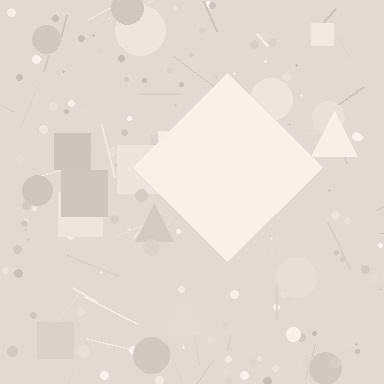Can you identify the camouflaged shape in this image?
The camouflaged shape is a diamond.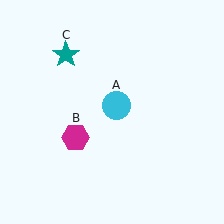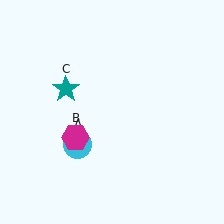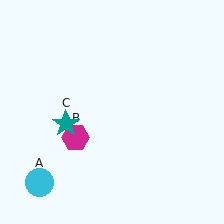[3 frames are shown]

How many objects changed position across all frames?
2 objects changed position: cyan circle (object A), teal star (object C).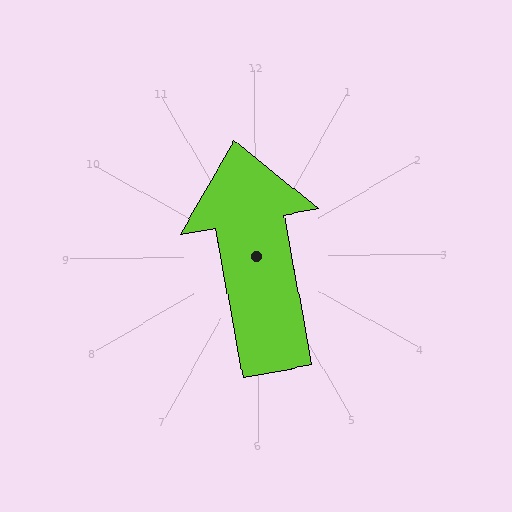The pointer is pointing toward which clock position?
Roughly 12 o'clock.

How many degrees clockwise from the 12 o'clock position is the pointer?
Approximately 350 degrees.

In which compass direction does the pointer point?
North.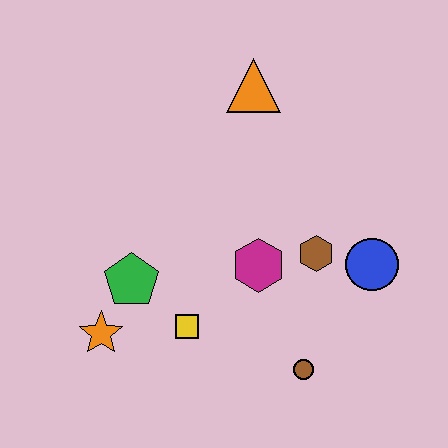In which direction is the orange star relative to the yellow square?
The orange star is to the left of the yellow square.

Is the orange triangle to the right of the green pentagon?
Yes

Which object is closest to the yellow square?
The green pentagon is closest to the yellow square.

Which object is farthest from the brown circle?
The orange triangle is farthest from the brown circle.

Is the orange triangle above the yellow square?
Yes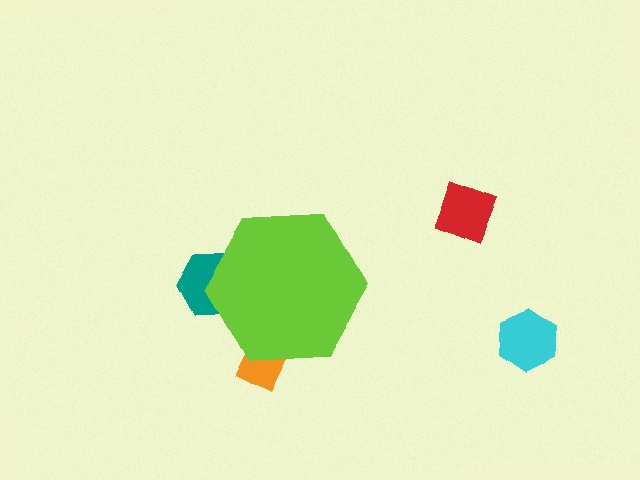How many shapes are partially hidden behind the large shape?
2 shapes are partially hidden.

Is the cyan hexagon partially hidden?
No, the cyan hexagon is fully visible.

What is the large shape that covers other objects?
A lime hexagon.